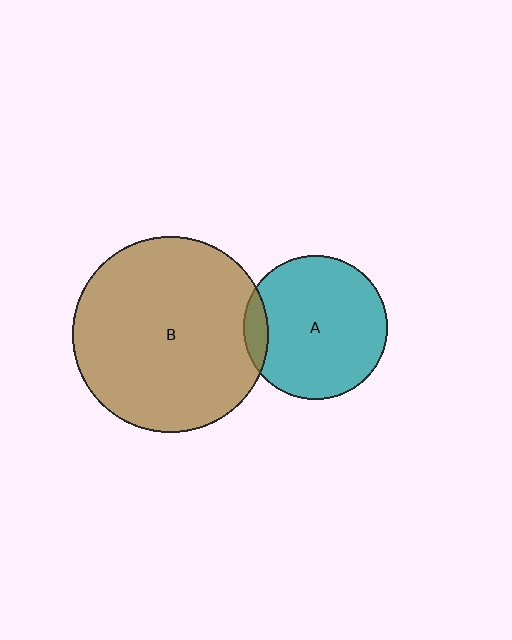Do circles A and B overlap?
Yes.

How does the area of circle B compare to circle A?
Approximately 1.9 times.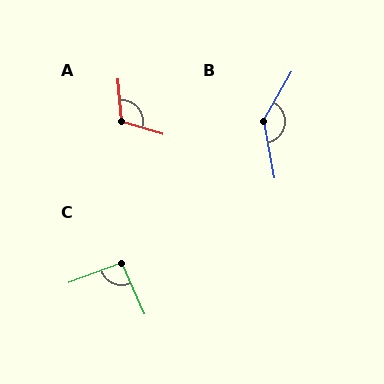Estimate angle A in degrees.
Approximately 112 degrees.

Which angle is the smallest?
C, at approximately 93 degrees.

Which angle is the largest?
B, at approximately 140 degrees.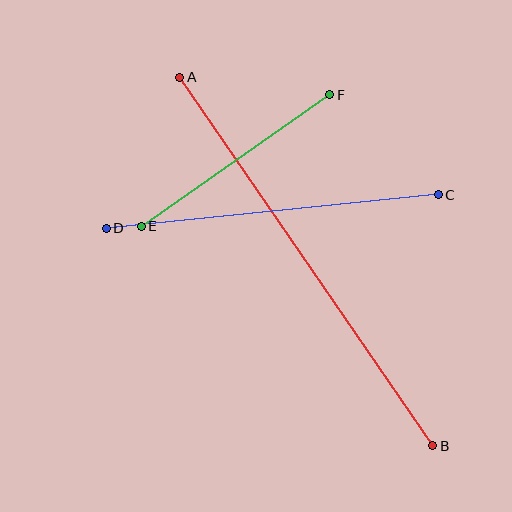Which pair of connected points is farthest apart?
Points A and B are farthest apart.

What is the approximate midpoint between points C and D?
The midpoint is at approximately (272, 211) pixels.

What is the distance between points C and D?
The distance is approximately 333 pixels.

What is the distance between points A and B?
The distance is approximately 447 pixels.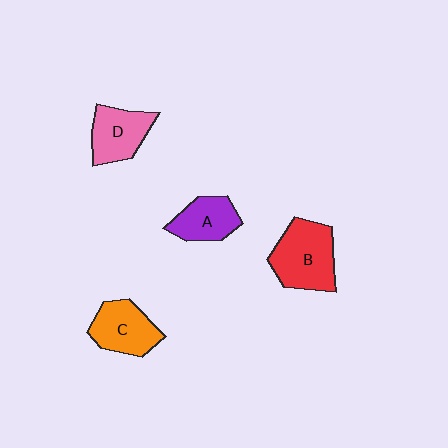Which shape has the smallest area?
Shape A (purple).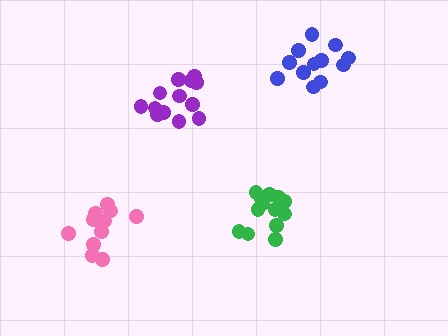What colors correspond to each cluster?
The clusters are colored: pink, purple, blue, green.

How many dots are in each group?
Group 1: 11 dots, Group 2: 13 dots, Group 3: 12 dots, Group 4: 15 dots (51 total).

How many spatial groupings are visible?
There are 4 spatial groupings.